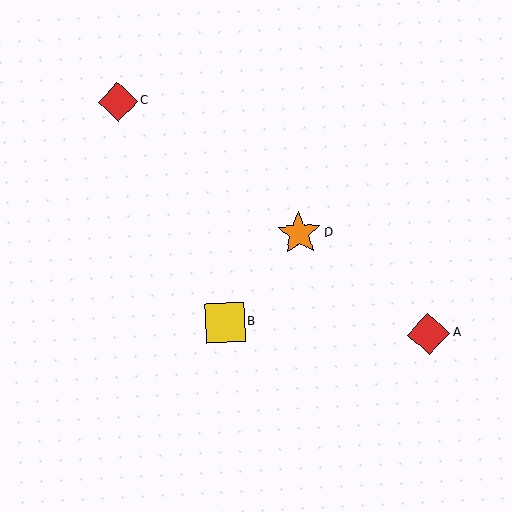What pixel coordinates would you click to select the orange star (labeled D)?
Click at (299, 234) to select the orange star D.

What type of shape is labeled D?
Shape D is an orange star.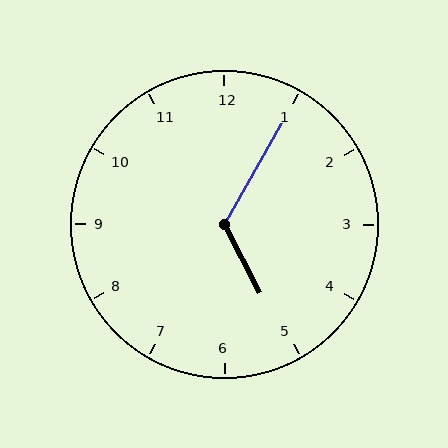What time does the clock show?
5:05.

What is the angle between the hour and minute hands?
Approximately 122 degrees.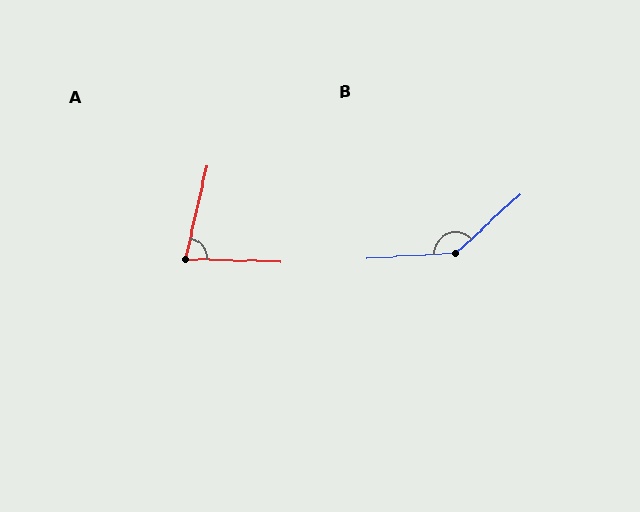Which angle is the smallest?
A, at approximately 79 degrees.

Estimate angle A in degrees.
Approximately 79 degrees.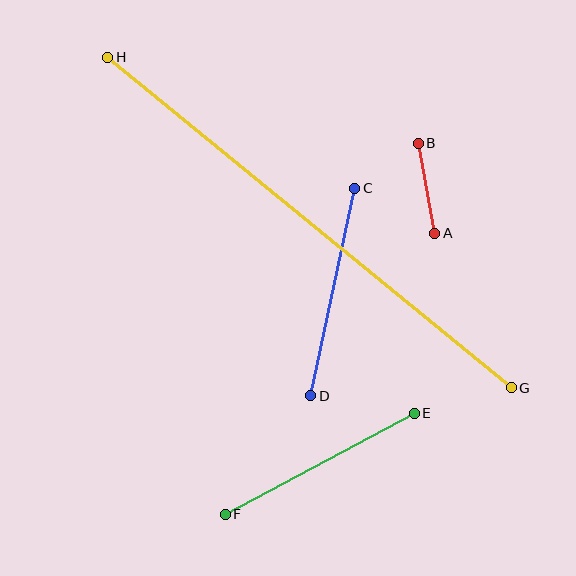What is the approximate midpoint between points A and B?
The midpoint is at approximately (426, 188) pixels.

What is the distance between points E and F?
The distance is approximately 214 pixels.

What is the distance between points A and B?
The distance is approximately 91 pixels.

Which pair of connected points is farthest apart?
Points G and H are farthest apart.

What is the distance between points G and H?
The distance is approximately 521 pixels.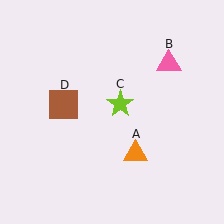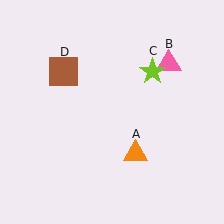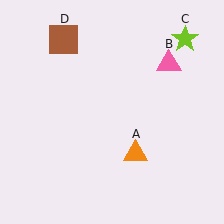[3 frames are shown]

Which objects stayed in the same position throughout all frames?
Orange triangle (object A) and pink triangle (object B) remained stationary.